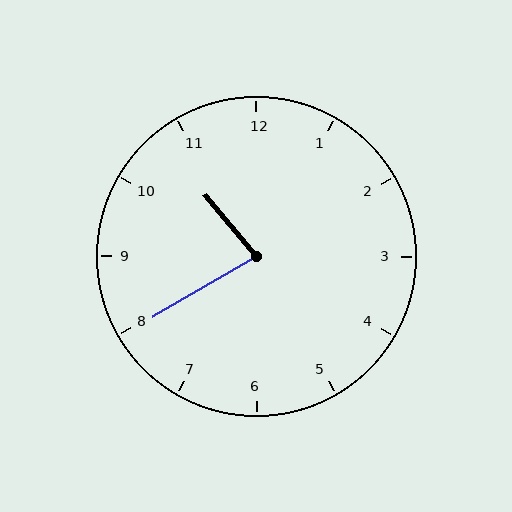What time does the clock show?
10:40.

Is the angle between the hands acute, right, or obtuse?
It is acute.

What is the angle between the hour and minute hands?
Approximately 80 degrees.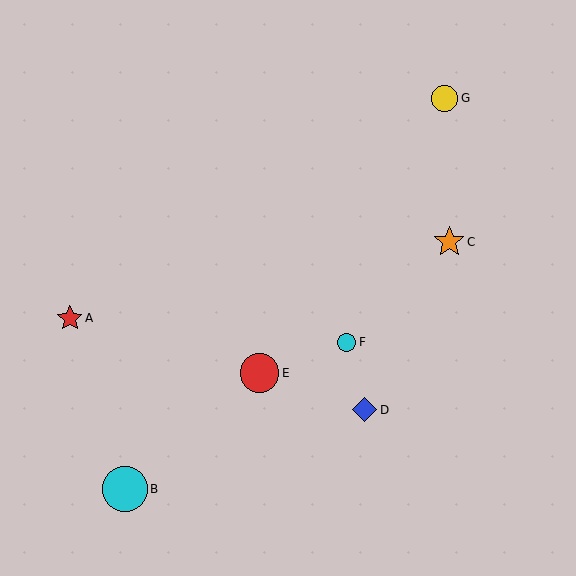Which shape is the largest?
The cyan circle (labeled B) is the largest.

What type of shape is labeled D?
Shape D is a blue diamond.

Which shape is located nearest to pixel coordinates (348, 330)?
The cyan circle (labeled F) at (346, 342) is nearest to that location.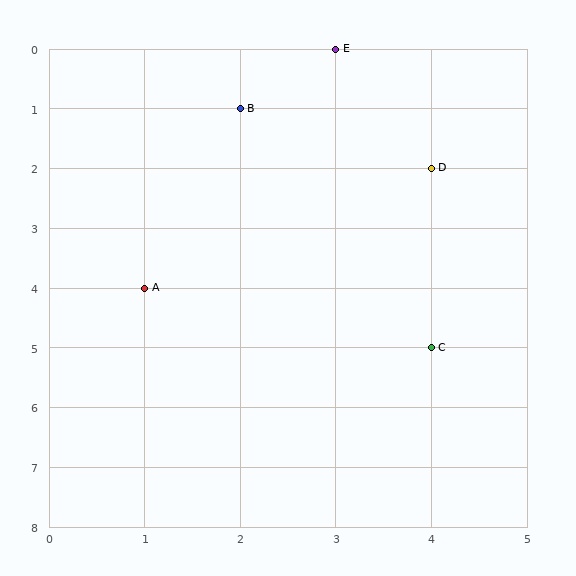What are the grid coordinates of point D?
Point D is at grid coordinates (4, 2).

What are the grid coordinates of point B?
Point B is at grid coordinates (2, 1).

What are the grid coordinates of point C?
Point C is at grid coordinates (4, 5).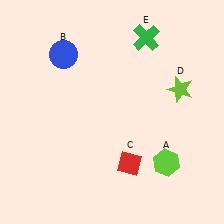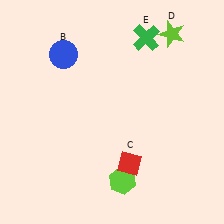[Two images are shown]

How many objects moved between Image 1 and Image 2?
2 objects moved between the two images.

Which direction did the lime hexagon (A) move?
The lime hexagon (A) moved left.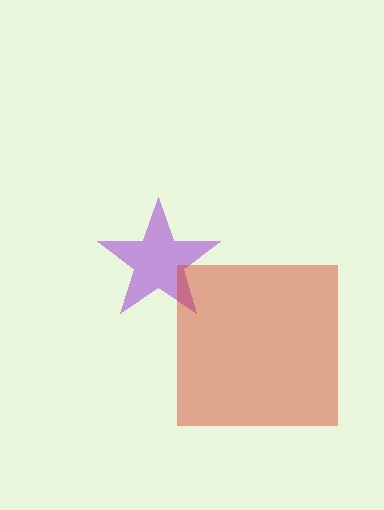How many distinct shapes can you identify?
There are 2 distinct shapes: a purple star, a red square.